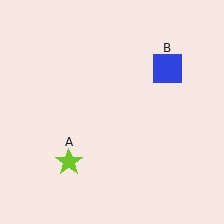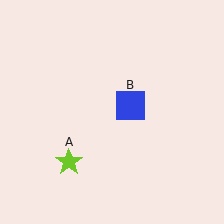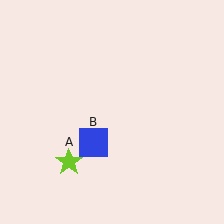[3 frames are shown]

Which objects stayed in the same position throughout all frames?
Lime star (object A) remained stationary.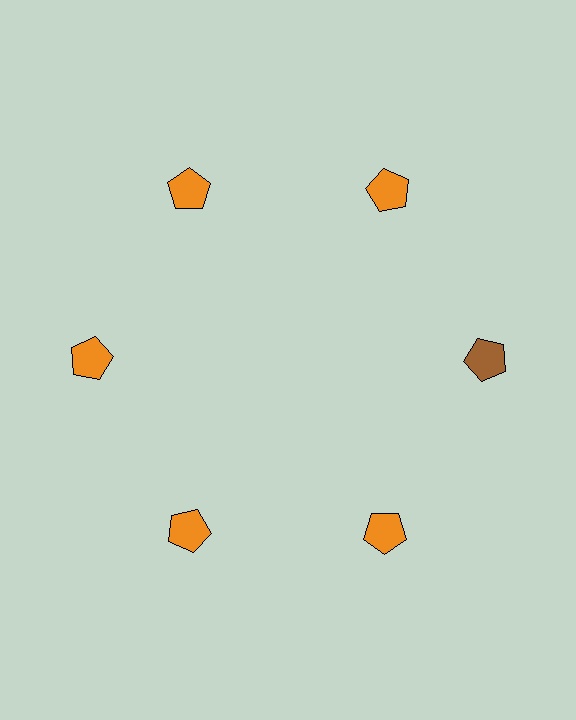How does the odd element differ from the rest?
It has a different color: brown instead of orange.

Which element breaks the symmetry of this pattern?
The brown pentagon at roughly the 3 o'clock position breaks the symmetry. All other shapes are orange pentagons.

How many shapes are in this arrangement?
There are 6 shapes arranged in a ring pattern.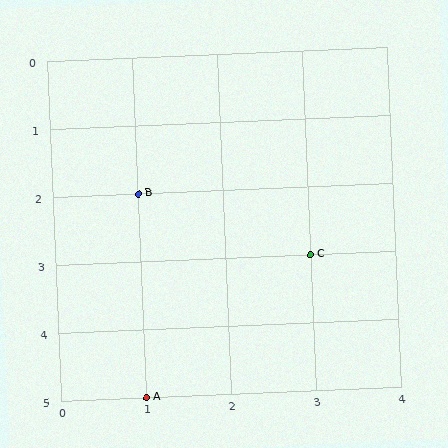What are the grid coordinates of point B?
Point B is at grid coordinates (1, 2).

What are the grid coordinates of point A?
Point A is at grid coordinates (1, 5).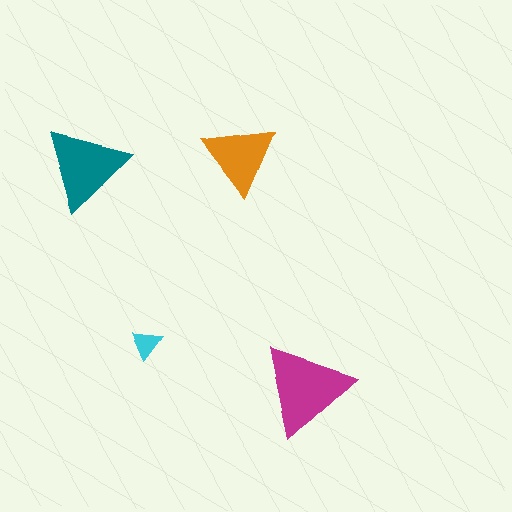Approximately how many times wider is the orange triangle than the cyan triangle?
About 2.5 times wider.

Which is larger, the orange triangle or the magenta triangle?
The magenta one.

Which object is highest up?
The orange triangle is topmost.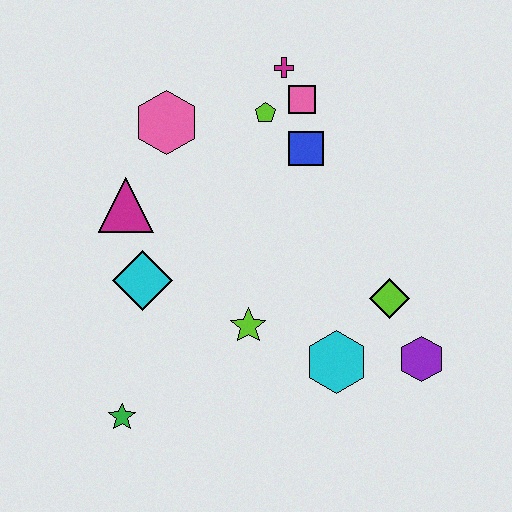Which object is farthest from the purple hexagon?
The pink hexagon is farthest from the purple hexagon.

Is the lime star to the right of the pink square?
No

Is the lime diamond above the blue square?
No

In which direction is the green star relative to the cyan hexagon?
The green star is to the left of the cyan hexagon.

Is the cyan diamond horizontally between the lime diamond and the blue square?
No